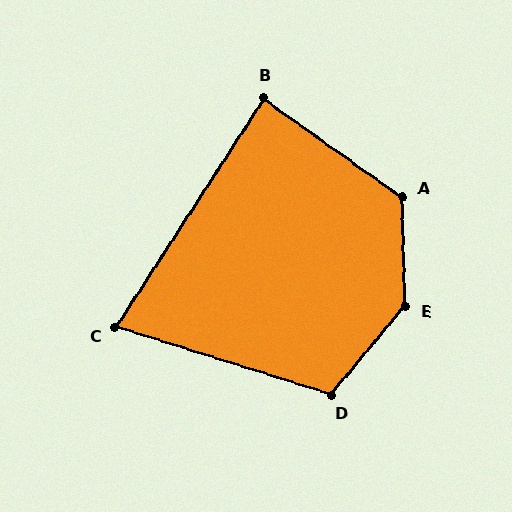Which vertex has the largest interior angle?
E, at approximately 138 degrees.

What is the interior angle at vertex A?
Approximately 127 degrees (obtuse).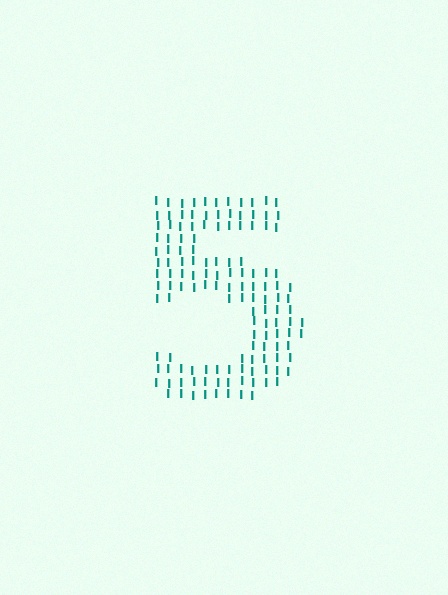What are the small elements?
The small elements are letter I's.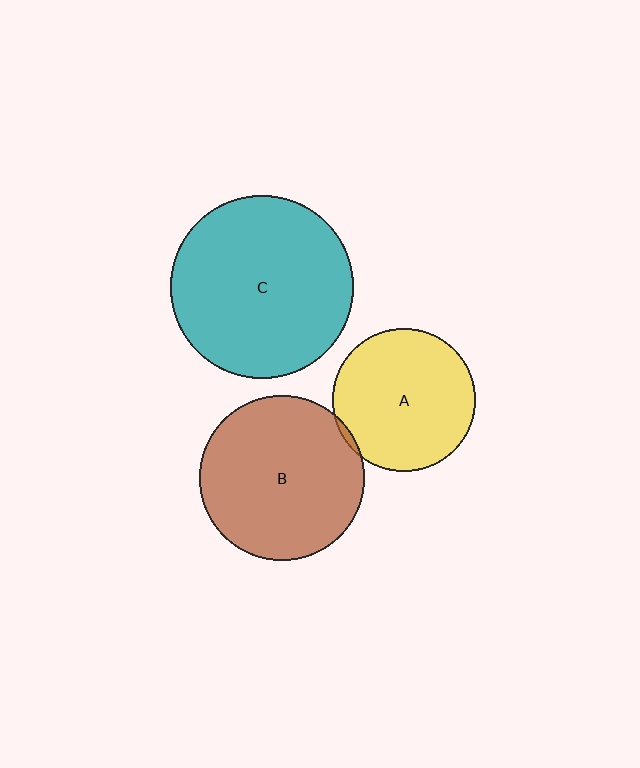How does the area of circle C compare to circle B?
Approximately 1.2 times.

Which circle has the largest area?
Circle C (teal).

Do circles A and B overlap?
Yes.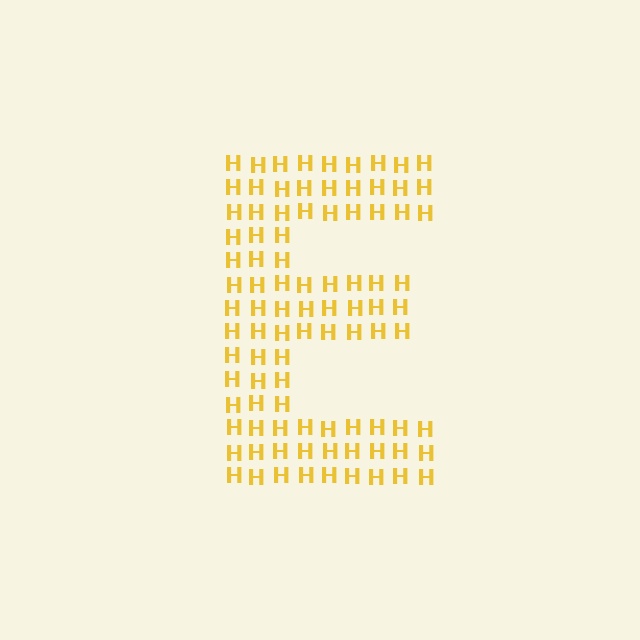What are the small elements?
The small elements are letter H's.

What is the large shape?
The large shape is the letter E.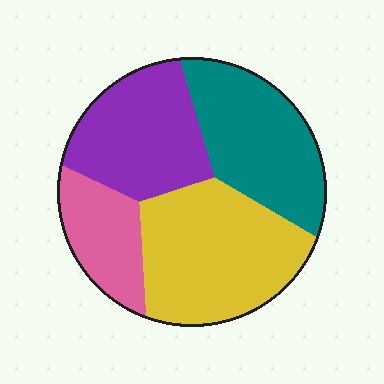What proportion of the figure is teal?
Teal takes up between a quarter and a half of the figure.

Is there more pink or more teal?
Teal.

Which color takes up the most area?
Yellow, at roughly 35%.